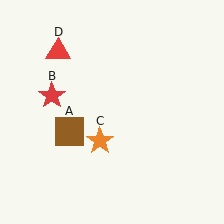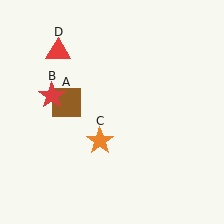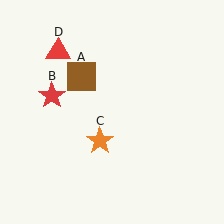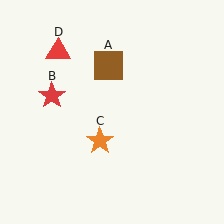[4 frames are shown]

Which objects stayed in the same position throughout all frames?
Red star (object B) and orange star (object C) and red triangle (object D) remained stationary.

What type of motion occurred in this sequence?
The brown square (object A) rotated clockwise around the center of the scene.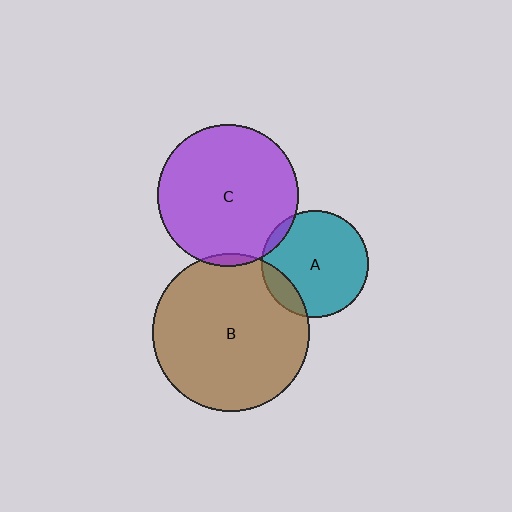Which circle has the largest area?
Circle B (brown).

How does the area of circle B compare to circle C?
Approximately 1.2 times.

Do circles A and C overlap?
Yes.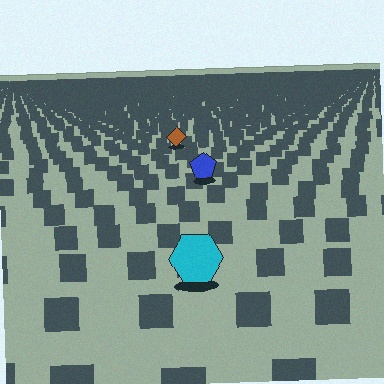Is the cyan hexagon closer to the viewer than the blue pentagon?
Yes. The cyan hexagon is closer — you can tell from the texture gradient: the ground texture is coarser near it.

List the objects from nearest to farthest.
From nearest to farthest: the cyan hexagon, the blue pentagon, the brown diamond.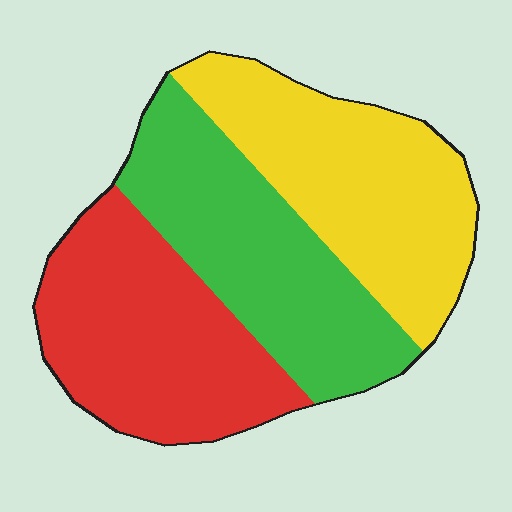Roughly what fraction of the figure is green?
Green covers roughly 35% of the figure.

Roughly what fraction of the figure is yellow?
Yellow covers 34% of the figure.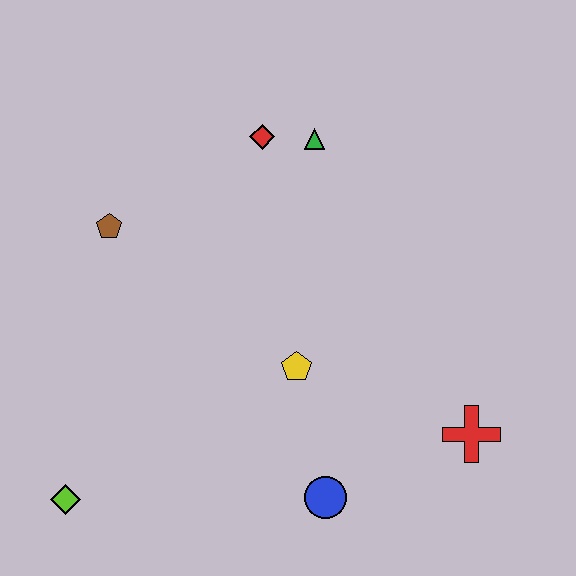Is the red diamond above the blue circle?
Yes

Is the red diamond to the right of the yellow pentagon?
No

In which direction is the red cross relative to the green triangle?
The red cross is below the green triangle.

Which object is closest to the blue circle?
The yellow pentagon is closest to the blue circle.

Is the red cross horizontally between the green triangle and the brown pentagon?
No